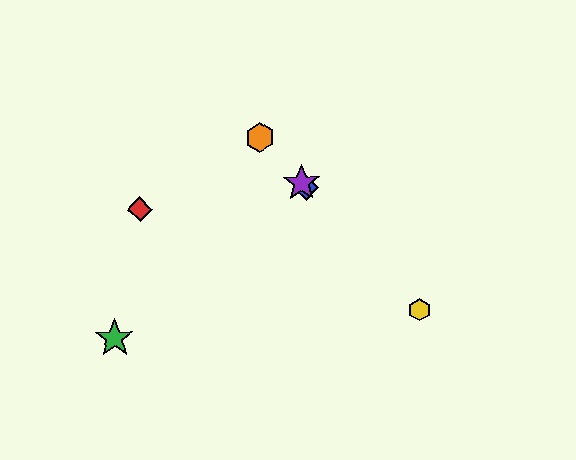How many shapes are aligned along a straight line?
4 shapes (the blue diamond, the yellow hexagon, the purple star, the orange hexagon) are aligned along a straight line.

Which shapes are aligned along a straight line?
The blue diamond, the yellow hexagon, the purple star, the orange hexagon are aligned along a straight line.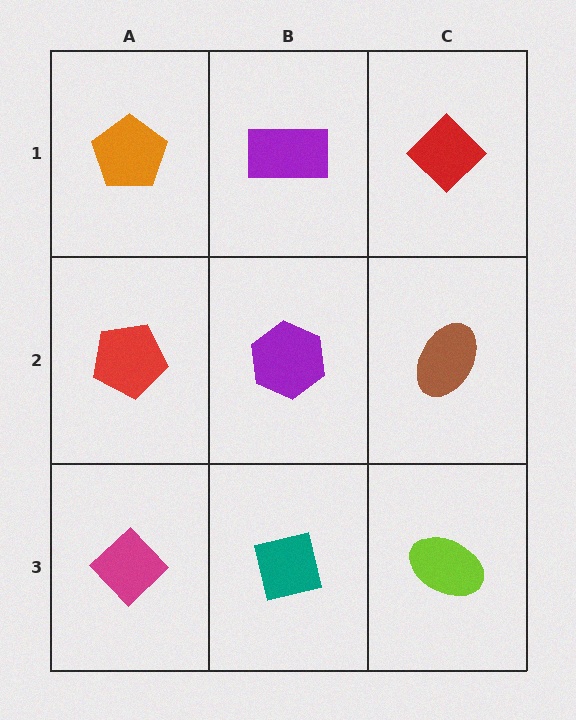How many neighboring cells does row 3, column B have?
3.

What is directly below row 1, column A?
A red pentagon.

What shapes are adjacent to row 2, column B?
A purple rectangle (row 1, column B), a teal square (row 3, column B), a red pentagon (row 2, column A), a brown ellipse (row 2, column C).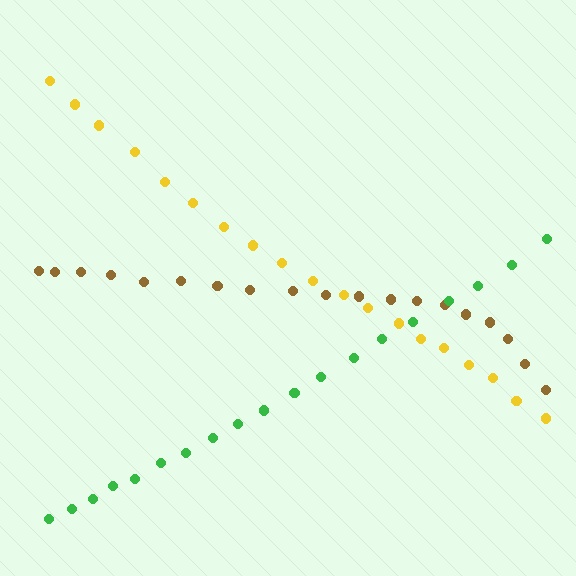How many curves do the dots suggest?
There are 3 distinct paths.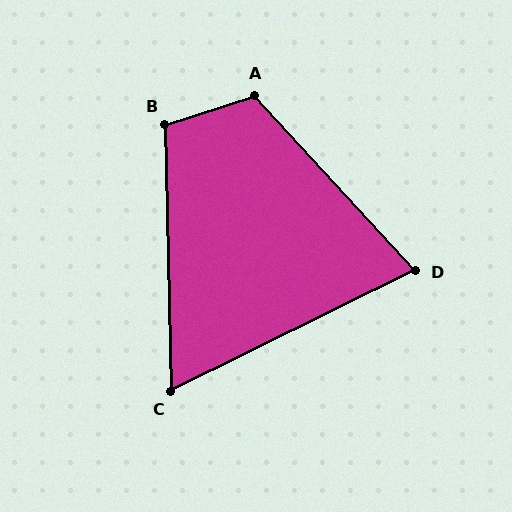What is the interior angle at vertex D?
Approximately 74 degrees (acute).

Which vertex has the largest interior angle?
A, at approximately 115 degrees.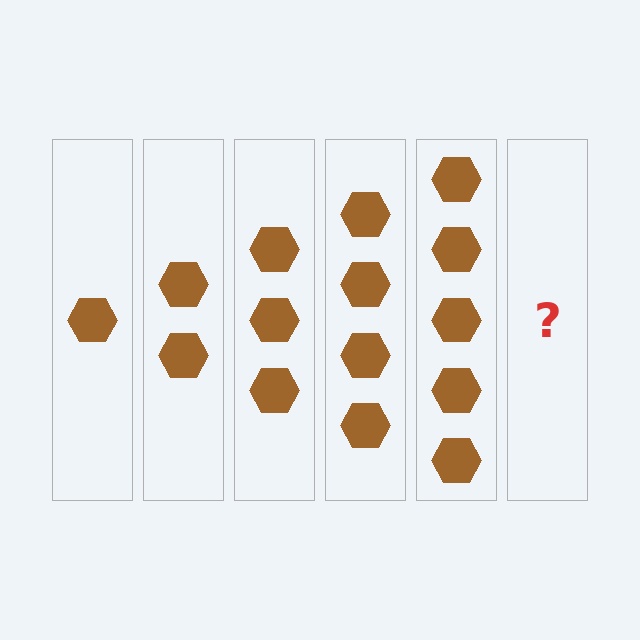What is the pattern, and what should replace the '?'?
The pattern is that each step adds one more hexagon. The '?' should be 6 hexagons.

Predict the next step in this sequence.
The next step is 6 hexagons.